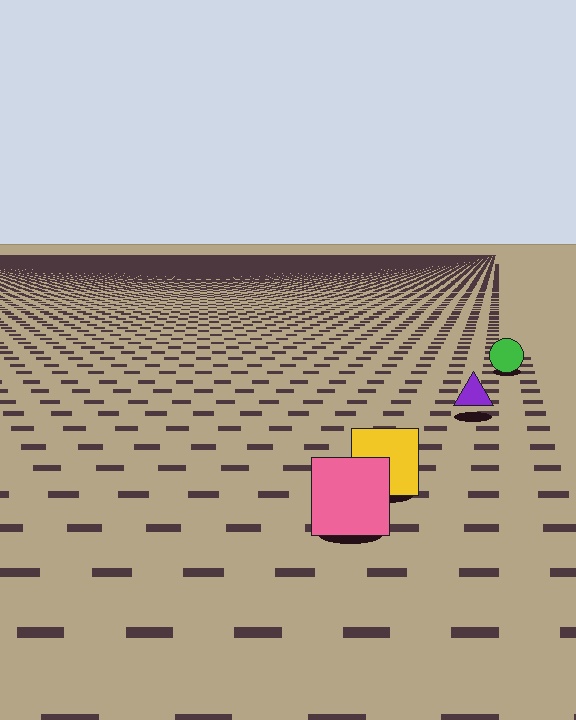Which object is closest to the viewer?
The pink square is closest. The texture marks near it are larger and more spread out.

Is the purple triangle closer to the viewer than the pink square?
No. The pink square is closer — you can tell from the texture gradient: the ground texture is coarser near it.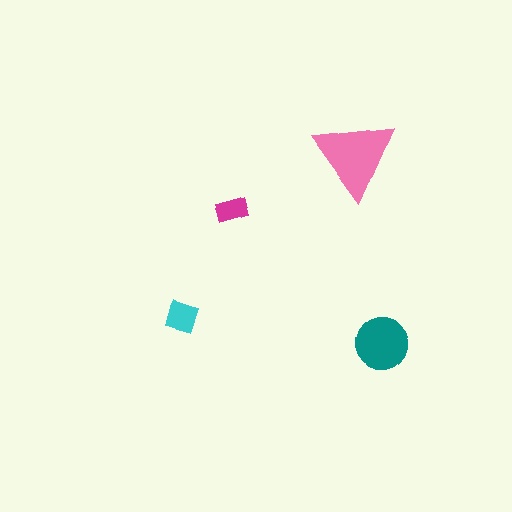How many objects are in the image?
There are 4 objects in the image.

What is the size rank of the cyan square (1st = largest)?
3rd.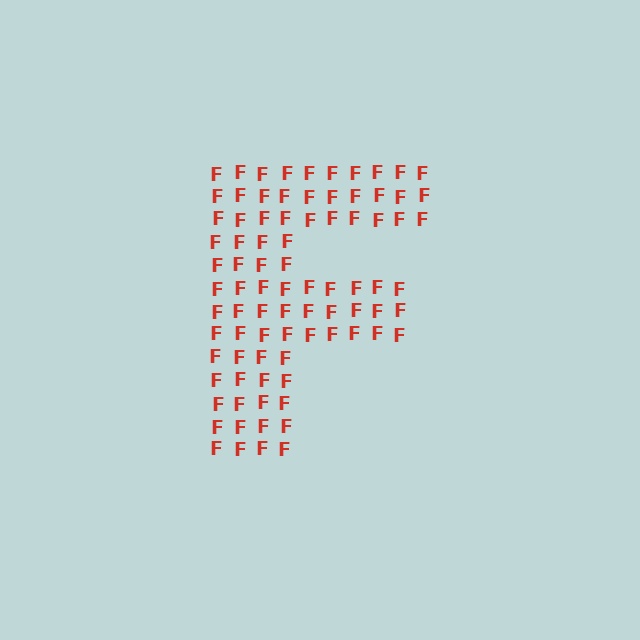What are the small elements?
The small elements are letter F's.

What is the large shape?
The large shape is the letter F.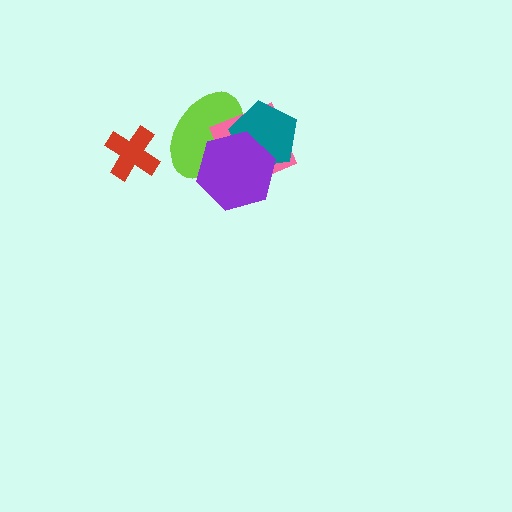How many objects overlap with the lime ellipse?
3 objects overlap with the lime ellipse.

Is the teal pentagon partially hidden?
Yes, it is partially covered by another shape.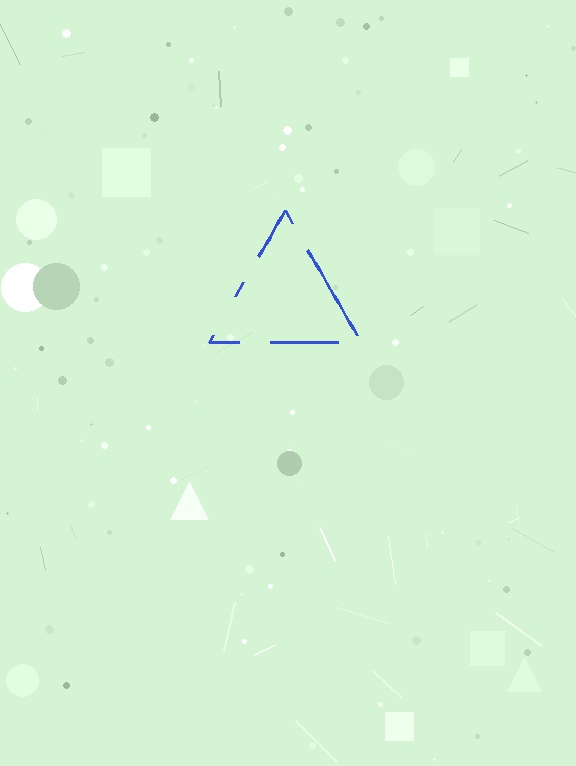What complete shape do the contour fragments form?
The contour fragments form a triangle.